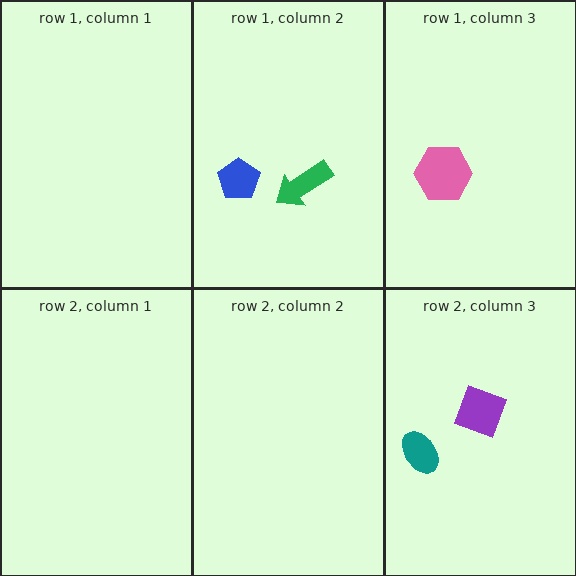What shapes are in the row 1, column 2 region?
The blue pentagon, the green arrow.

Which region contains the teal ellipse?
The row 2, column 3 region.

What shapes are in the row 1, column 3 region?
The pink hexagon.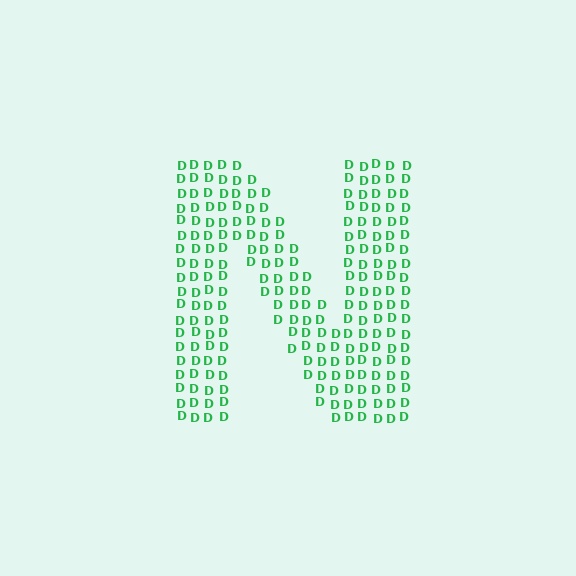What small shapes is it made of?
It is made of small letter D's.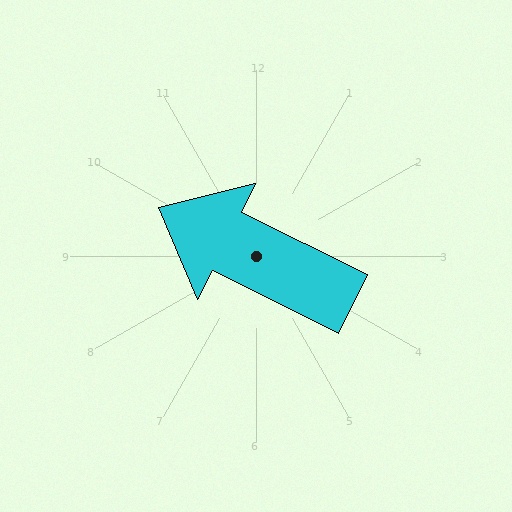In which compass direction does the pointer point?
Northwest.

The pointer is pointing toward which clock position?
Roughly 10 o'clock.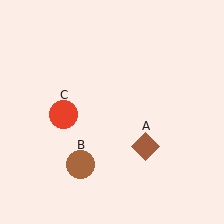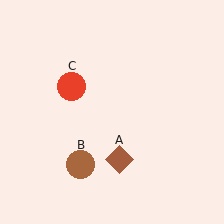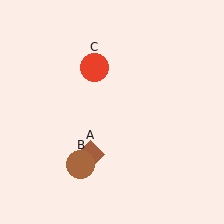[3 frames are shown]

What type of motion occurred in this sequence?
The brown diamond (object A), red circle (object C) rotated clockwise around the center of the scene.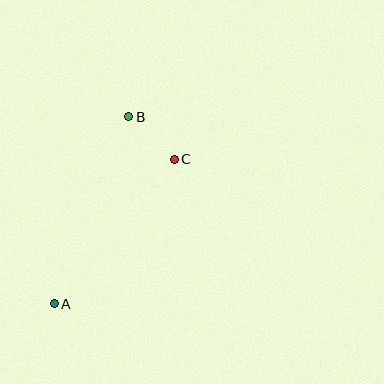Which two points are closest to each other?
Points B and C are closest to each other.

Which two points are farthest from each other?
Points A and B are farthest from each other.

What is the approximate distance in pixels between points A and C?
The distance between A and C is approximately 188 pixels.